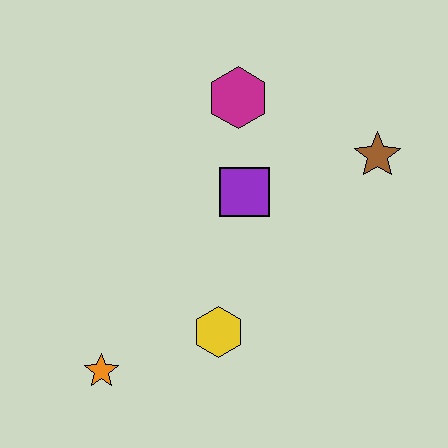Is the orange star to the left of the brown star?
Yes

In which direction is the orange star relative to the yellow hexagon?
The orange star is to the left of the yellow hexagon.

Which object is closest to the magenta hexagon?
The purple square is closest to the magenta hexagon.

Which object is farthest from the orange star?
The brown star is farthest from the orange star.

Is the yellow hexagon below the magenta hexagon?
Yes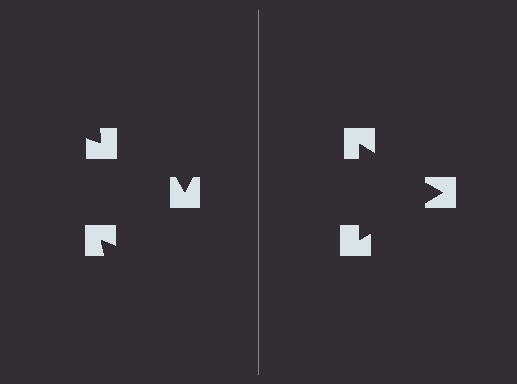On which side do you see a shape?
An illusory triangle appears on the right side. On the left side the wedge cuts are rotated, so no coherent shape forms.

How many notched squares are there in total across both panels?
6 — 3 on each side.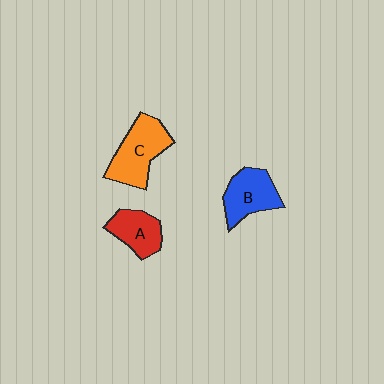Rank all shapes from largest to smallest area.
From largest to smallest: C (orange), B (blue), A (red).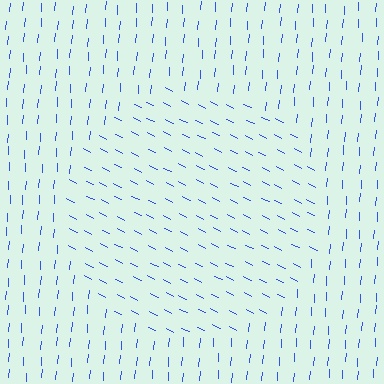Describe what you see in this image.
The image is filled with small blue line segments. A circle region in the image has lines oriented differently from the surrounding lines, creating a visible texture boundary.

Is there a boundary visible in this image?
Yes, there is a texture boundary formed by a change in line orientation.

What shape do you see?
I see a circle.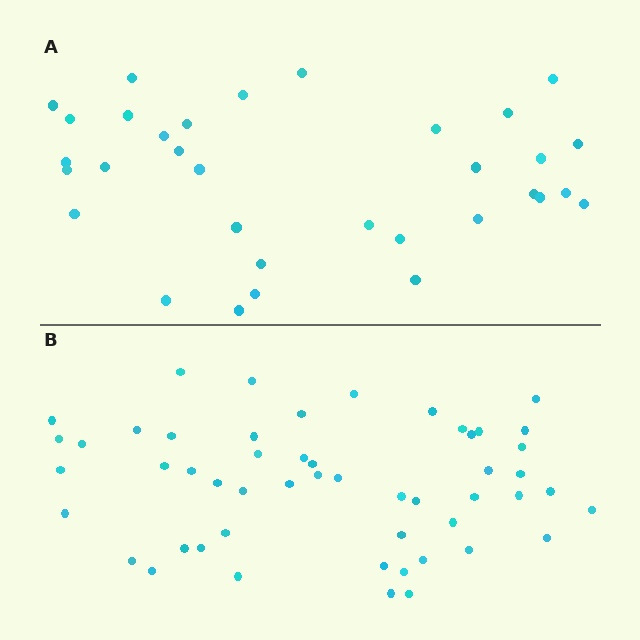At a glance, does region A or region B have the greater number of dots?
Region B (the bottom region) has more dots.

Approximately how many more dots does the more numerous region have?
Region B has approximately 20 more dots than region A.